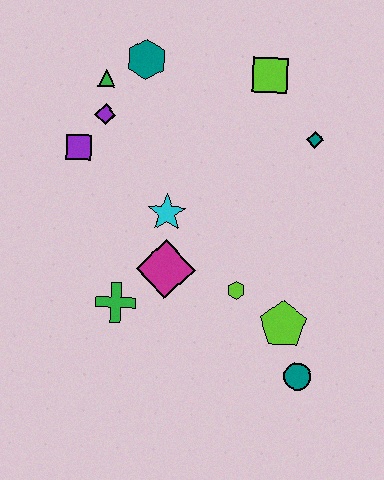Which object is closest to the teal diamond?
The lime square is closest to the teal diamond.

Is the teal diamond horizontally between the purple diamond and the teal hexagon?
No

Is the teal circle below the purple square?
Yes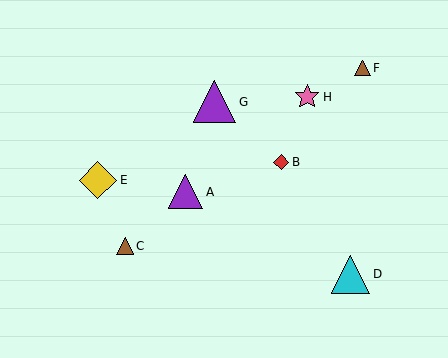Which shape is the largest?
The purple triangle (labeled G) is the largest.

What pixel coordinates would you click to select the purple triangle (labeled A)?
Click at (186, 192) to select the purple triangle A.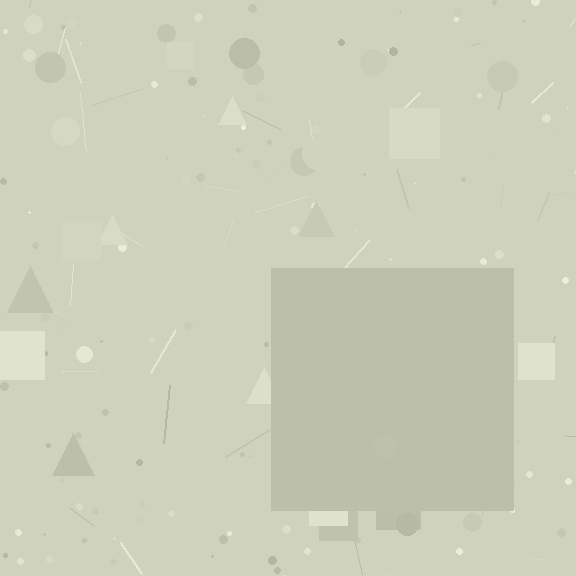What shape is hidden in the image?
A square is hidden in the image.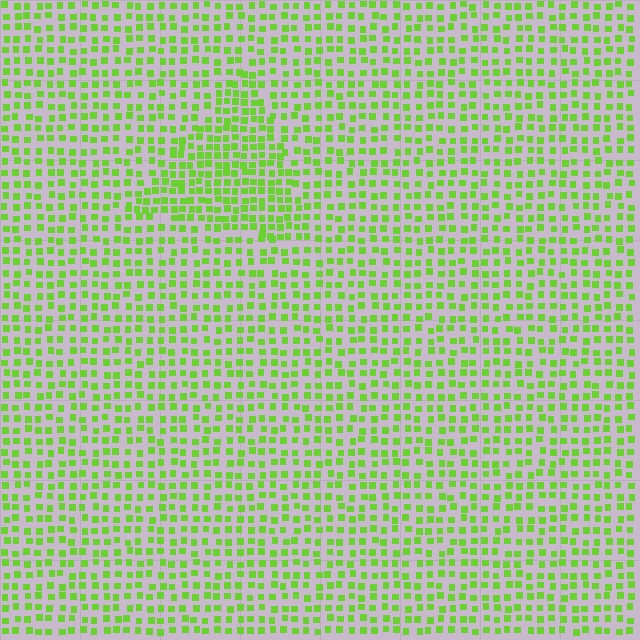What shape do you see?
I see a triangle.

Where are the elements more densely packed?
The elements are more densely packed inside the triangle boundary.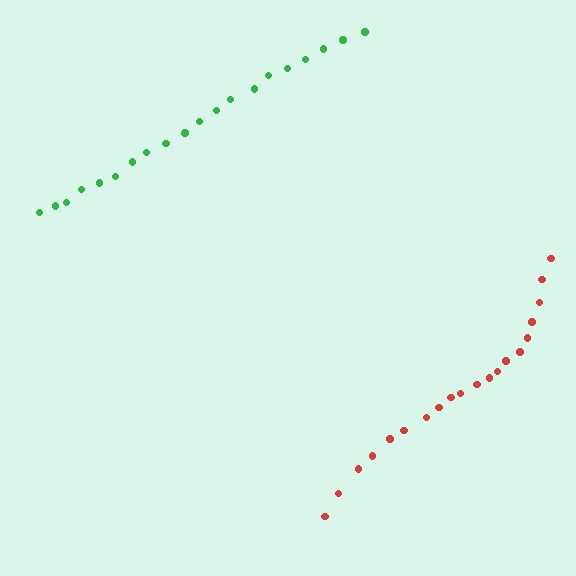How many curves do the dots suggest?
There are 2 distinct paths.